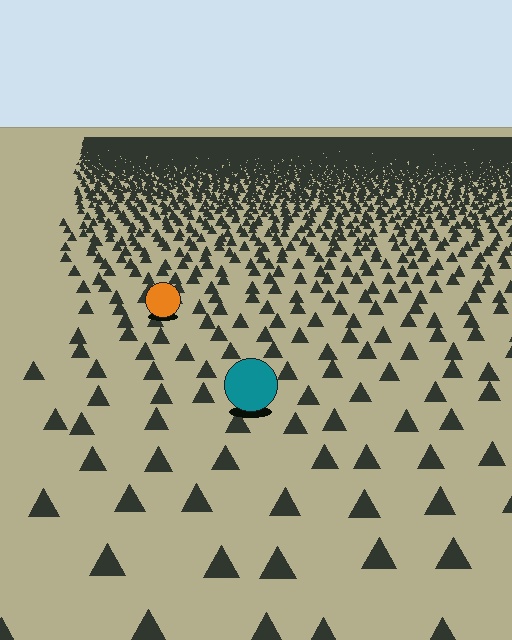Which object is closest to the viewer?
The teal circle is closest. The texture marks near it are larger and more spread out.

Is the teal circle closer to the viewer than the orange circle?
Yes. The teal circle is closer — you can tell from the texture gradient: the ground texture is coarser near it.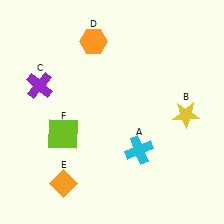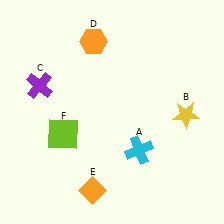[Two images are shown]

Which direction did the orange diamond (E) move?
The orange diamond (E) moved right.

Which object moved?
The orange diamond (E) moved right.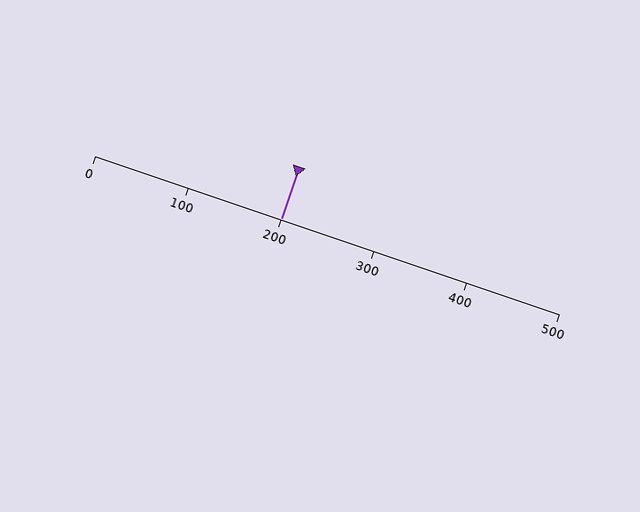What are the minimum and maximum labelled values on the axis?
The axis runs from 0 to 500.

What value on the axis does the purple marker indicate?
The marker indicates approximately 200.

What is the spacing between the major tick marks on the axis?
The major ticks are spaced 100 apart.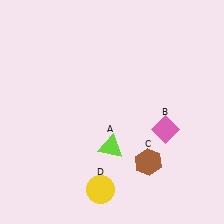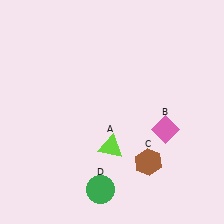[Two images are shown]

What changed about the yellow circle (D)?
In Image 1, D is yellow. In Image 2, it changed to green.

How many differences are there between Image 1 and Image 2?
There is 1 difference between the two images.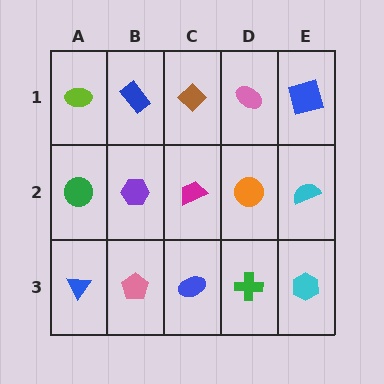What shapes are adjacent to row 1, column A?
A green circle (row 2, column A), a blue rectangle (row 1, column B).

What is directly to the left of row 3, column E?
A green cross.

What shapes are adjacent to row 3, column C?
A magenta trapezoid (row 2, column C), a pink pentagon (row 3, column B), a green cross (row 3, column D).